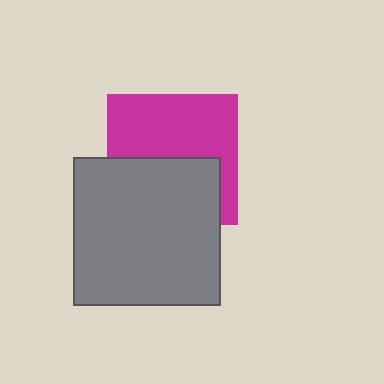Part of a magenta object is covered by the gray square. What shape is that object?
It is a square.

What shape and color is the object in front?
The object in front is a gray square.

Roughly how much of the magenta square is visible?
About half of it is visible (roughly 55%).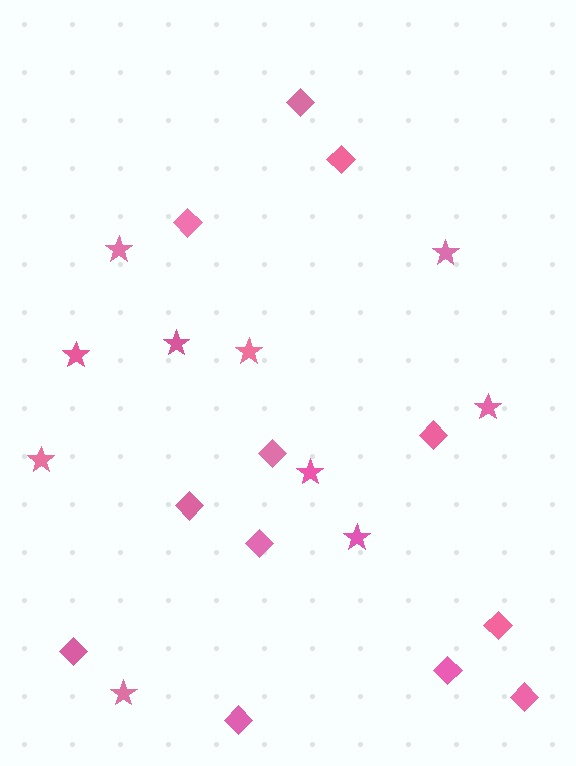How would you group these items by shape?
There are 2 groups: one group of stars (10) and one group of diamonds (12).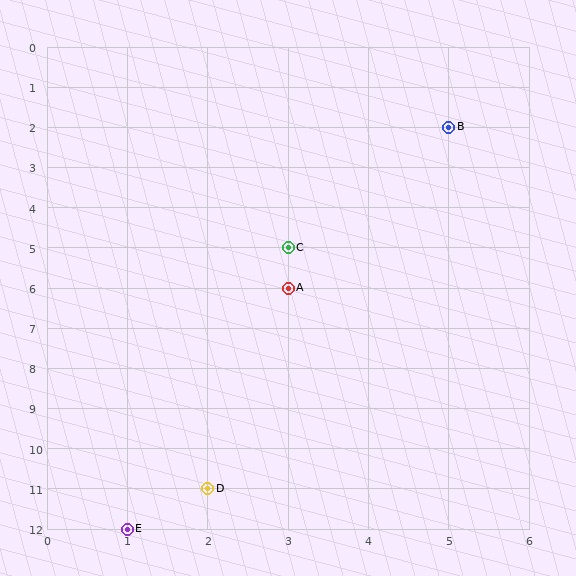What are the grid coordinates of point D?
Point D is at grid coordinates (2, 11).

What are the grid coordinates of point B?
Point B is at grid coordinates (5, 2).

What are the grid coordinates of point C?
Point C is at grid coordinates (3, 5).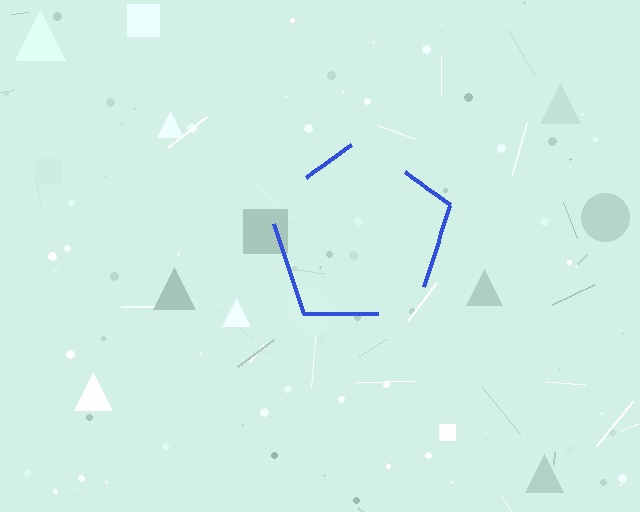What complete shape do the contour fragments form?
The contour fragments form a pentagon.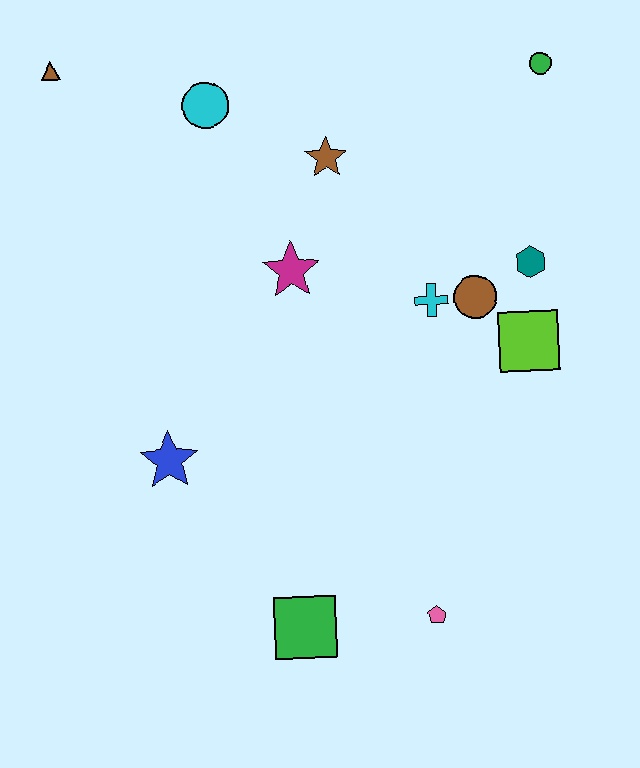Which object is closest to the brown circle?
The cyan cross is closest to the brown circle.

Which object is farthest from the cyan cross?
The brown triangle is farthest from the cyan cross.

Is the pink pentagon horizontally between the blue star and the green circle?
Yes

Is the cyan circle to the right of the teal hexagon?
No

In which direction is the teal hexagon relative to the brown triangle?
The teal hexagon is to the right of the brown triangle.